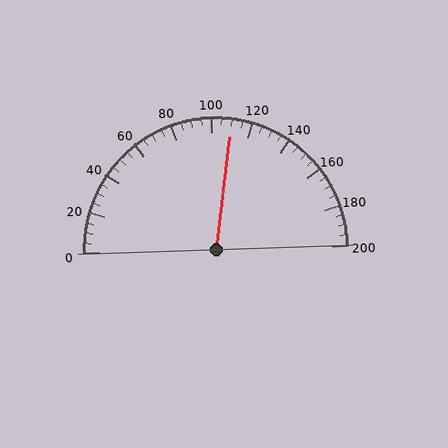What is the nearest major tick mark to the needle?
The nearest major tick mark is 120.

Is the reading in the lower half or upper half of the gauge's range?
The reading is in the upper half of the range (0 to 200).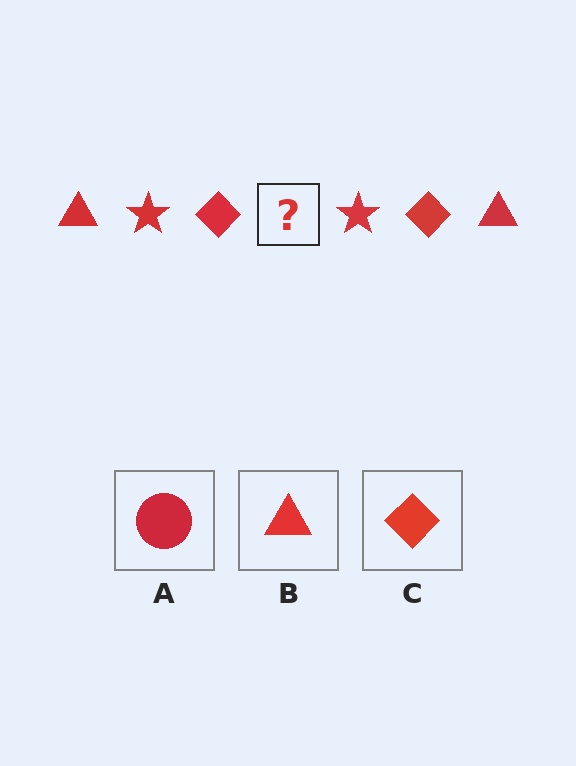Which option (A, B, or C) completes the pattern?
B.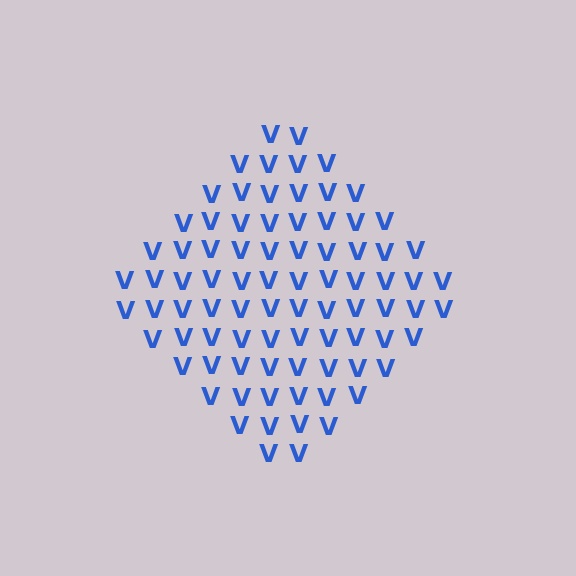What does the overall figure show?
The overall figure shows a diamond.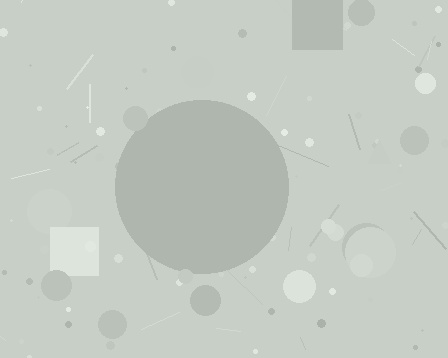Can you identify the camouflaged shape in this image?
The camouflaged shape is a circle.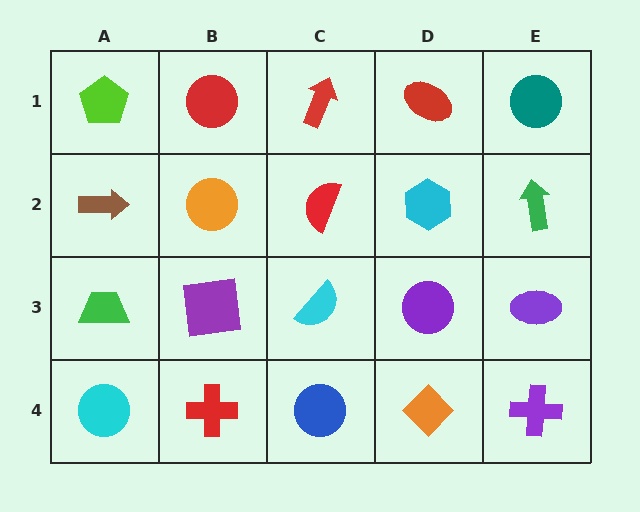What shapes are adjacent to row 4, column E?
A purple ellipse (row 3, column E), an orange diamond (row 4, column D).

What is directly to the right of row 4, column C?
An orange diamond.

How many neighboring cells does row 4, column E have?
2.